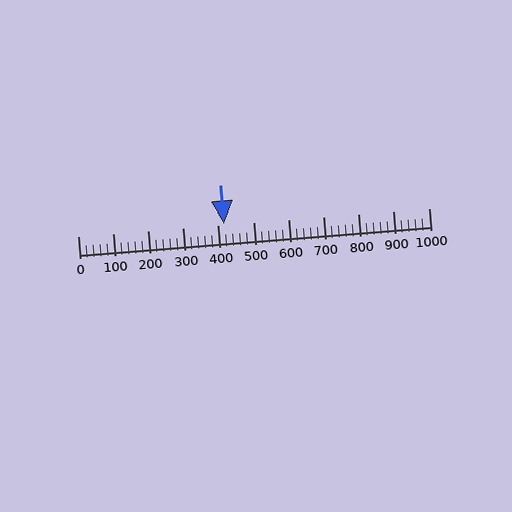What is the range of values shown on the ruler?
The ruler shows values from 0 to 1000.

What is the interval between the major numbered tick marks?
The major tick marks are spaced 100 units apart.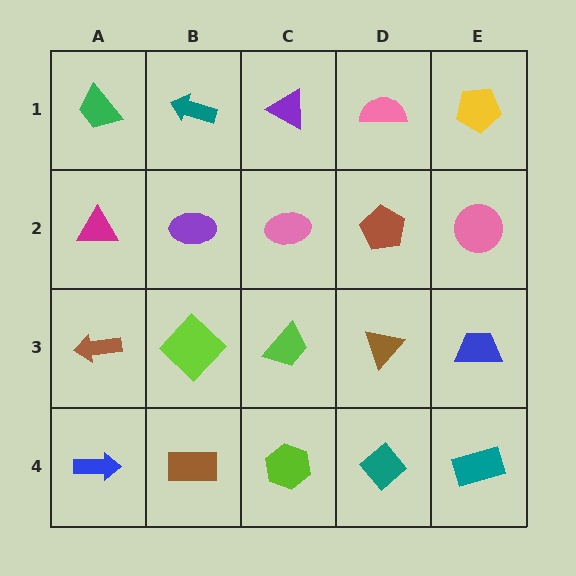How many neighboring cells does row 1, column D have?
3.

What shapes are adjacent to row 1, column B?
A purple ellipse (row 2, column B), a green trapezoid (row 1, column A), a purple triangle (row 1, column C).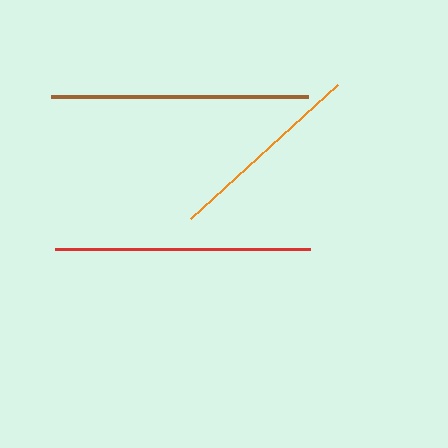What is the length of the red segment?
The red segment is approximately 255 pixels long.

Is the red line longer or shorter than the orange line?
The red line is longer than the orange line.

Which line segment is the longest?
The brown line is the longest at approximately 256 pixels.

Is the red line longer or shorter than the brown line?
The brown line is longer than the red line.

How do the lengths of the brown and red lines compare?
The brown and red lines are approximately the same length.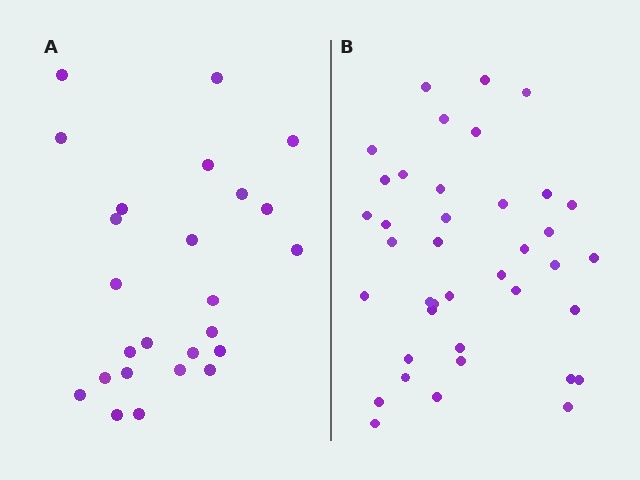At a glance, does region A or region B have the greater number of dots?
Region B (the right region) has more dots.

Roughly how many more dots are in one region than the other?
Region B has approximately 15 more dots than region A.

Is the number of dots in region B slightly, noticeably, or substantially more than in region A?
Region B has substantially more. The ratio is roughly 1.6 to 1.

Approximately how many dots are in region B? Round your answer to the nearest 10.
About 40 dots. (The exact count is 39, which rounds to 40.)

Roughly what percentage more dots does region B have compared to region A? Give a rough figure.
About 55% more.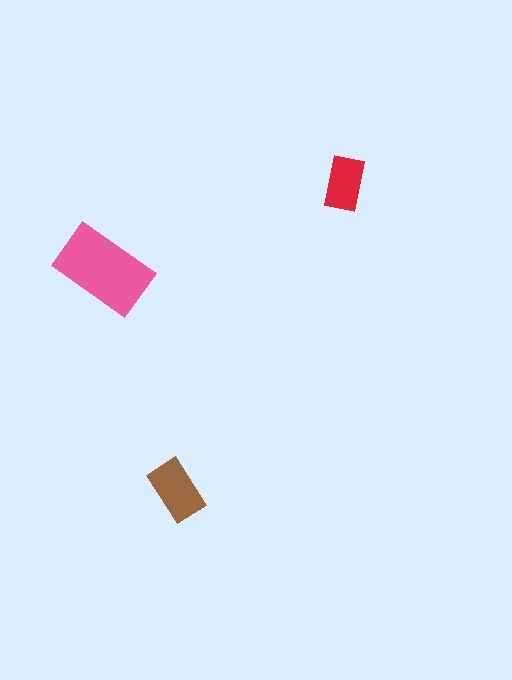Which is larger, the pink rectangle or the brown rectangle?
The pink one.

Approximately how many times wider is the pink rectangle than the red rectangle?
About 2 times wider.